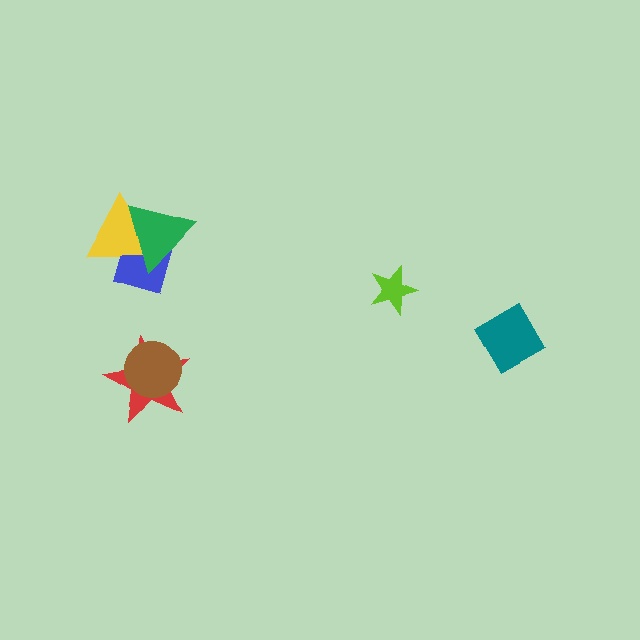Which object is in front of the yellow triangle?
The green triangle is in front of the yellow triangle.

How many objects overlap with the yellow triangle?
2 objects overlap with the yellow triangle.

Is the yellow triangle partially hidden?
Yes, it is partially covered by another shape.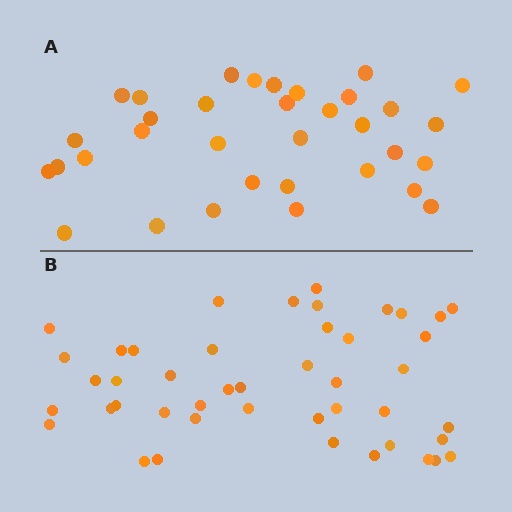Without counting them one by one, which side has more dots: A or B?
Region B (the bottom region) has more dots.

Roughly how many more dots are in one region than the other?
Region B has roughly 12 or so more dots than region A.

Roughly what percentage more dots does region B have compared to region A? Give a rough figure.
About 30% more.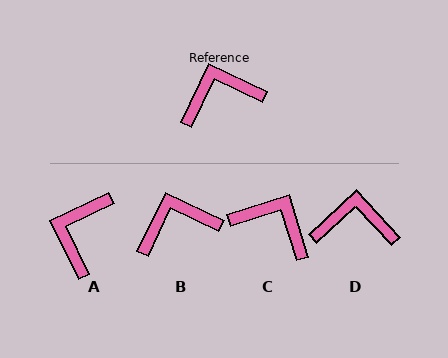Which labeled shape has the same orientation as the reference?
B.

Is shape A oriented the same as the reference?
No, it is off by about 51 degrees.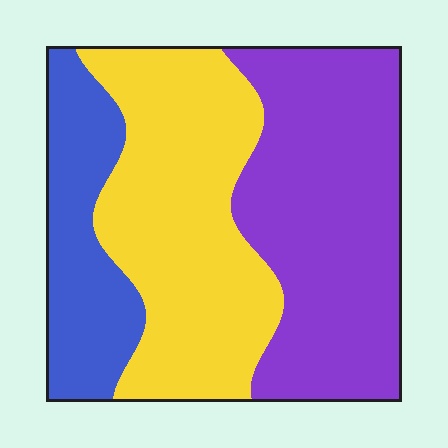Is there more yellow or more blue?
Yellow.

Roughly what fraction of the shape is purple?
Purple takes up about two fifths (2/5) of the shape.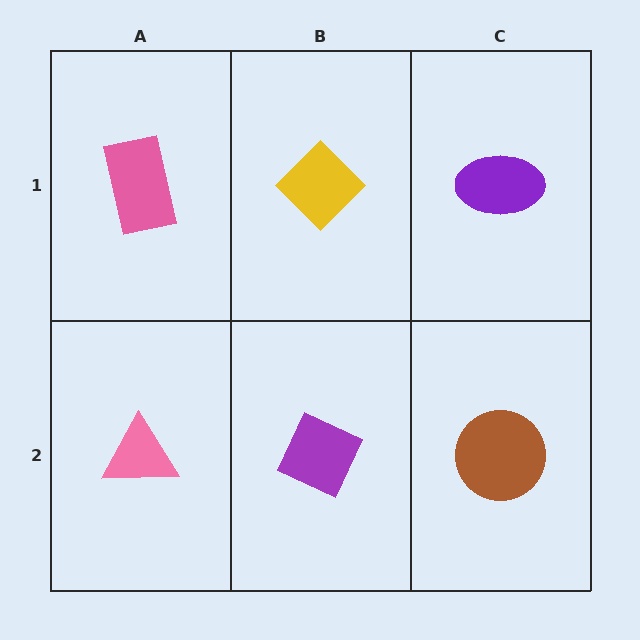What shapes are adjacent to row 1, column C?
A brown circle (row 2, column C), a yellow diamond (row 1, column B).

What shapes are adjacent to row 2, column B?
A yellow diamond (row 1, column B), a pink triangle (row 2, column A), a brown circle (row 2, column C).